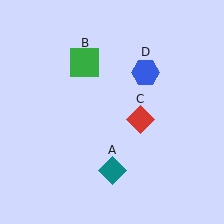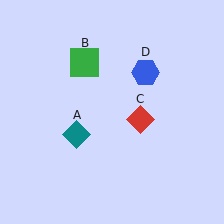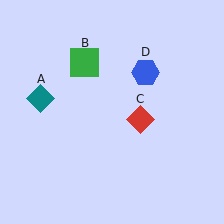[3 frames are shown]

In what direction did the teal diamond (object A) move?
The teal diamond (object A) moved up and to the left.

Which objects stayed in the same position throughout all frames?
Green square (object B) and red diamond (object C) and blue hexagon (object D) remained stationary.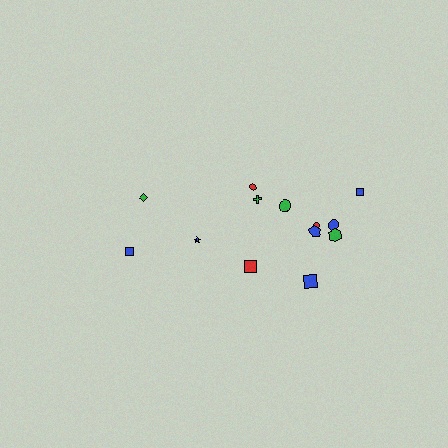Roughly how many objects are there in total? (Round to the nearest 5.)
Roughly 15 objects in total.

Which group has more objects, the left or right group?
The right group.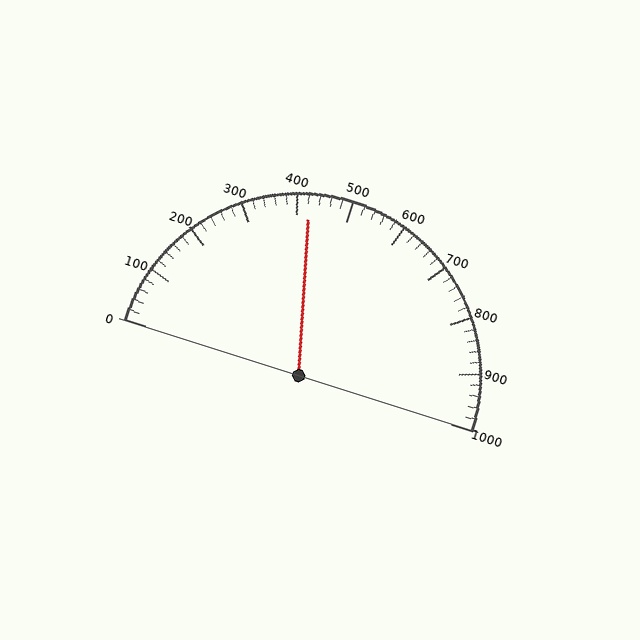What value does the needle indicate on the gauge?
The needle indicates approximately 420.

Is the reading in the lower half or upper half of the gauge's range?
The reading is in the lower half of the range (0 to 1000).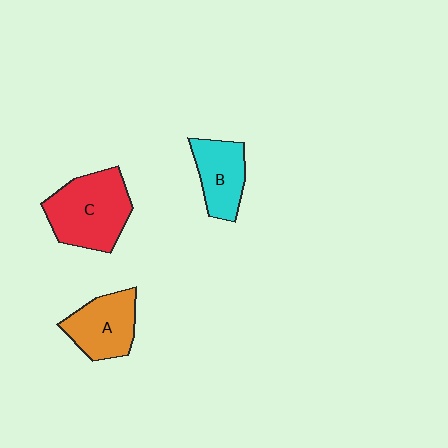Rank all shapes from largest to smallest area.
From largest to smallest: C (red), A (orange), B (cyan).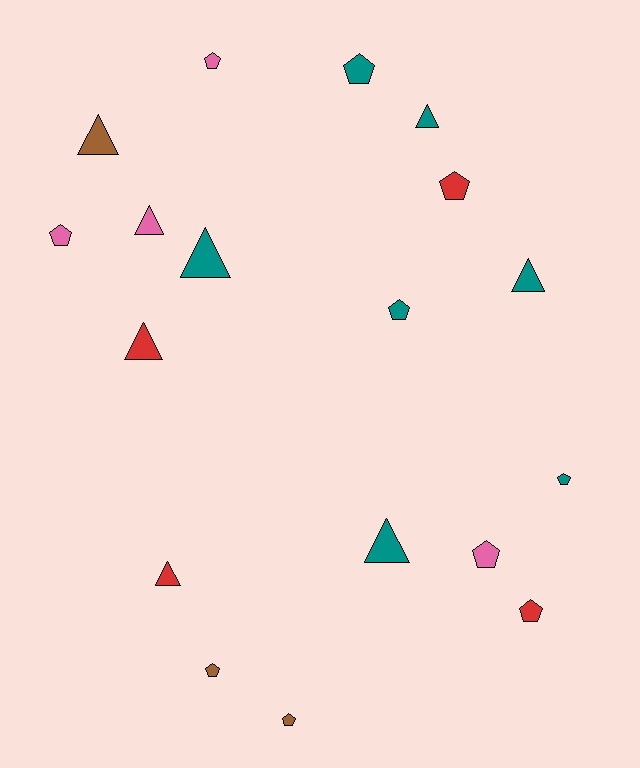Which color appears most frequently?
Teal, with 7 objects.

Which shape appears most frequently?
Pentagon, with 10 objects.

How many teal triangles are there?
There are 4 teal triangles.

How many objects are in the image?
There are 18 objects.